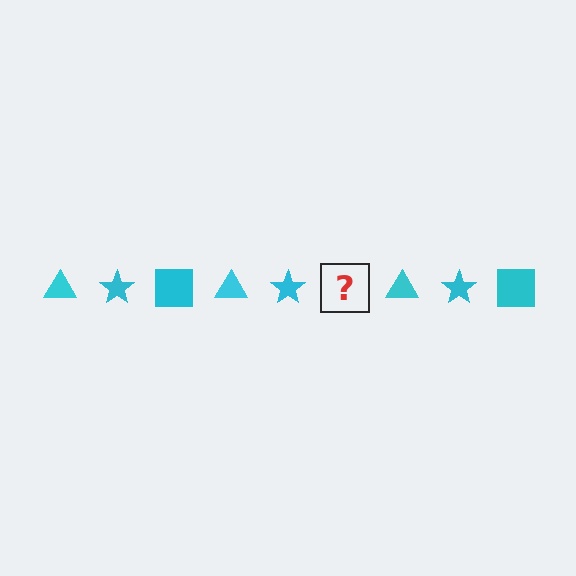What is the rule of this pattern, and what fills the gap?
The rule is that the pattern cycles through triangle, star, square shapes in cyan. The gap should be filled with a cyan square.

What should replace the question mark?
The question mark should be replaced with a cyan square.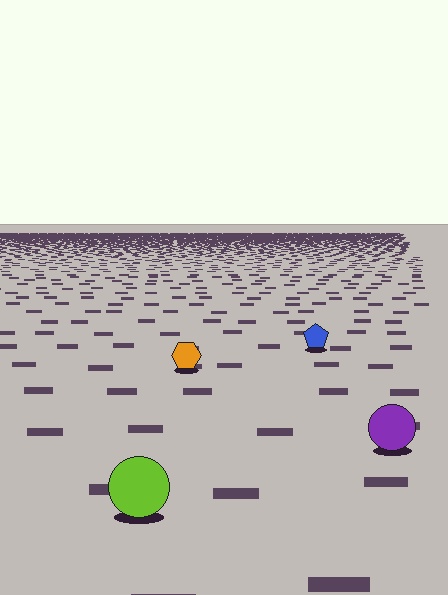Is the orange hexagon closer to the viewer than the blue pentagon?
Yes. The orange hexagon is closer — you can tell from the texture gradient: the ground texture is coarser near it.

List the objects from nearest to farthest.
From nearest to farthest: the lime circle, the purple circle, the orange hexagon, the blue pentagon.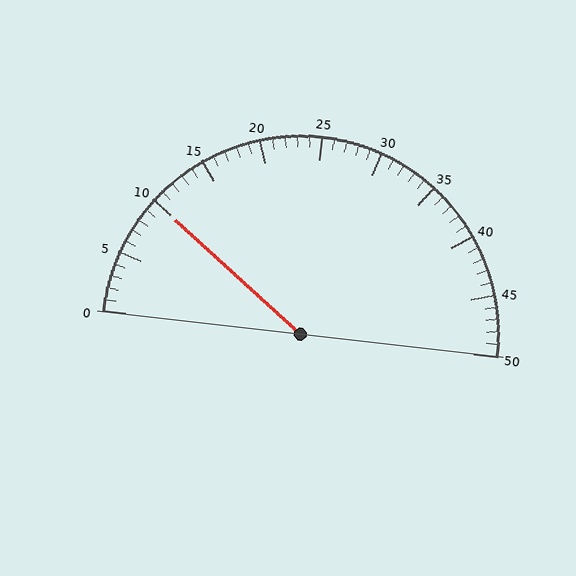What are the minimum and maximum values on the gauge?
The gauge ranges from 0 to 50.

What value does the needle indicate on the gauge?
The needle indicates approximately 10.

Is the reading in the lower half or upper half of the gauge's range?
The reading is in the lower half of the range (0 to 50).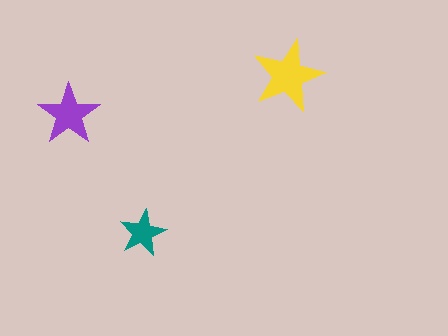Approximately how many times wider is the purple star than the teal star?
About 1.5 times wider.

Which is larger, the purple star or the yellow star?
The yellow one.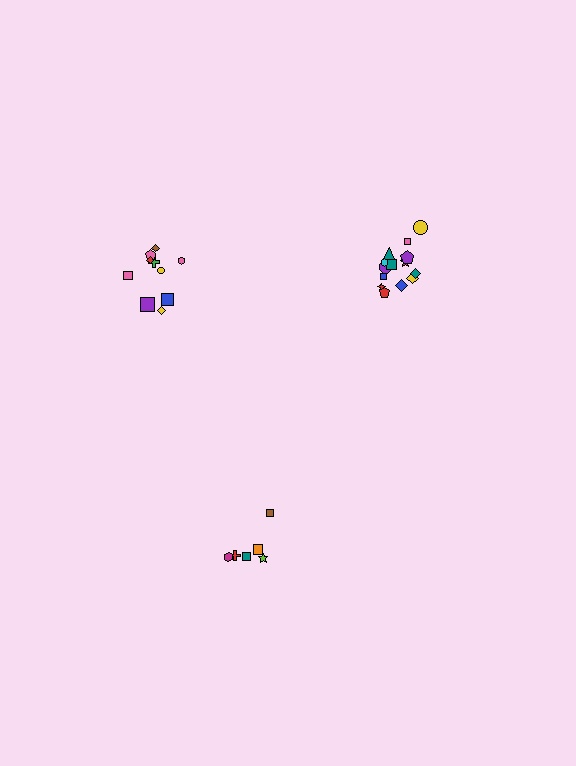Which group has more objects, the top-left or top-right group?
The top-right group.